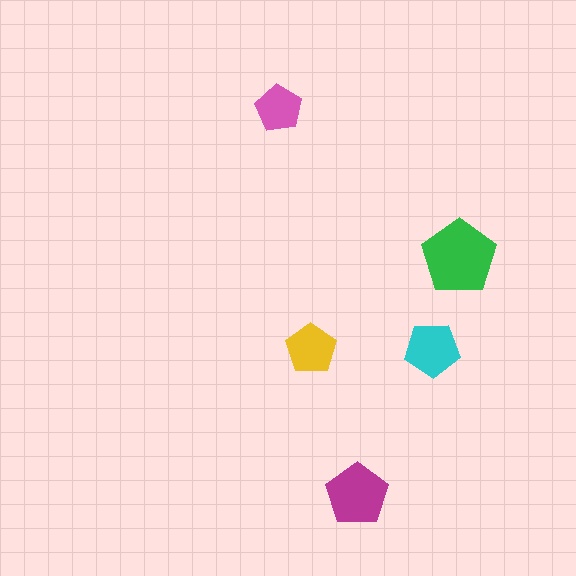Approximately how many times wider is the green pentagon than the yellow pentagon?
About 1.5 times wider.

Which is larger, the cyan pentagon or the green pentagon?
The green one.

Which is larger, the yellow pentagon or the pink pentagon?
The yellow one.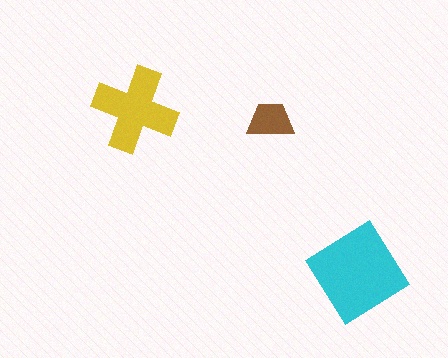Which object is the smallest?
The brown trapezoid.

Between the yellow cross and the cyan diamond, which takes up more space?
The cyan diamond.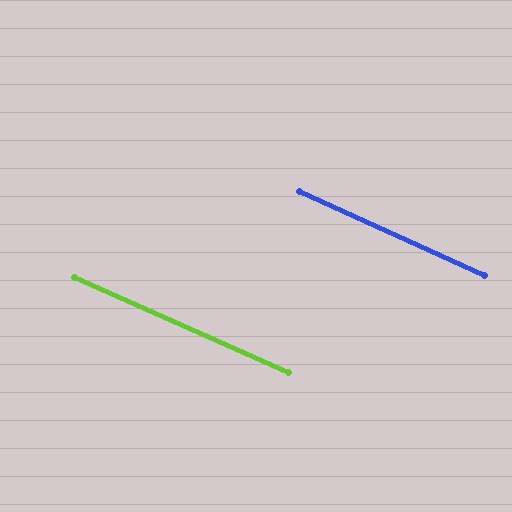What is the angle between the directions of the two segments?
Approximately 0 degrees.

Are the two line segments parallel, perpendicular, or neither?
Parallel — their directions differ by only 0.5°.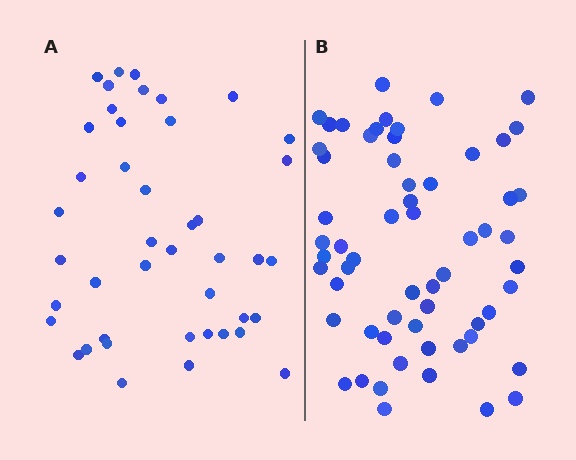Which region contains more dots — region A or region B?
Region B (the right region) has more dots.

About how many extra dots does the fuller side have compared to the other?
Region B has approximately 15 more dots than region A.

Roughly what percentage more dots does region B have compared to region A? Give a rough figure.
About 40% more.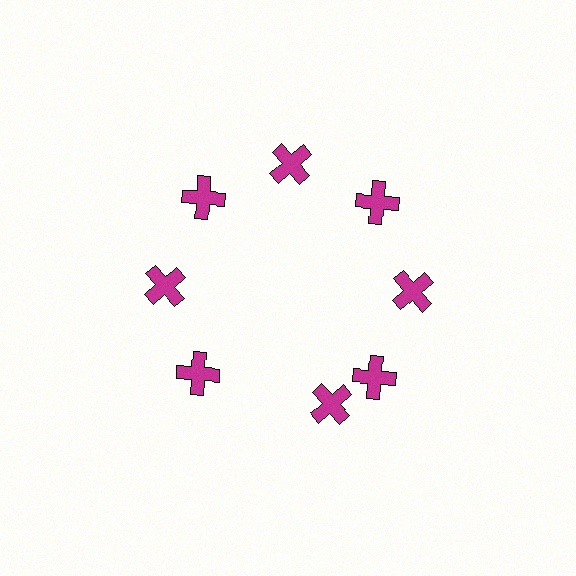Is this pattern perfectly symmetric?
No. The 8 magenta crosses are arranged in a ring, but one element near the 6 o'clock position is rotated out of alignment along the ring, breaking the 8-fold rotational symmetry.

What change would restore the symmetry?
The symmetry would be restored by rotating it back into even spacing with its neighbors so that all 8 crosses sit at equal angles and equal distance from the center.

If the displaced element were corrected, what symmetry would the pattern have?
It would have 8-fold rotational symmetry — the pattern would map onto itself every 45 degrees.